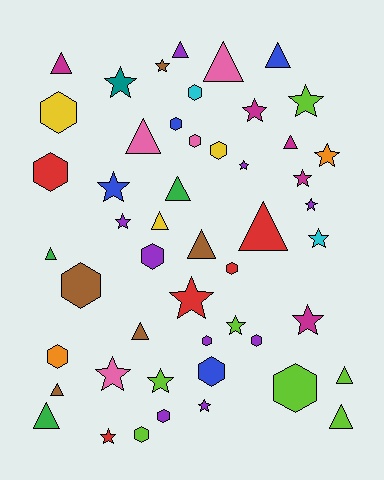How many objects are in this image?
There are 50 objects.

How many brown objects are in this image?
There are 5 brown objects.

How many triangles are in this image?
There are 16 triangles.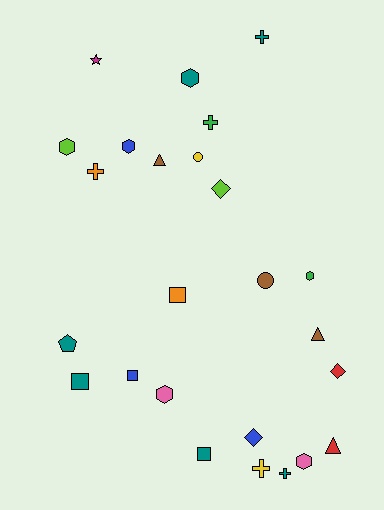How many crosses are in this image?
There are 5 crosses.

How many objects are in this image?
There are 25 objects.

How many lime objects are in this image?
There are 2 lime objects.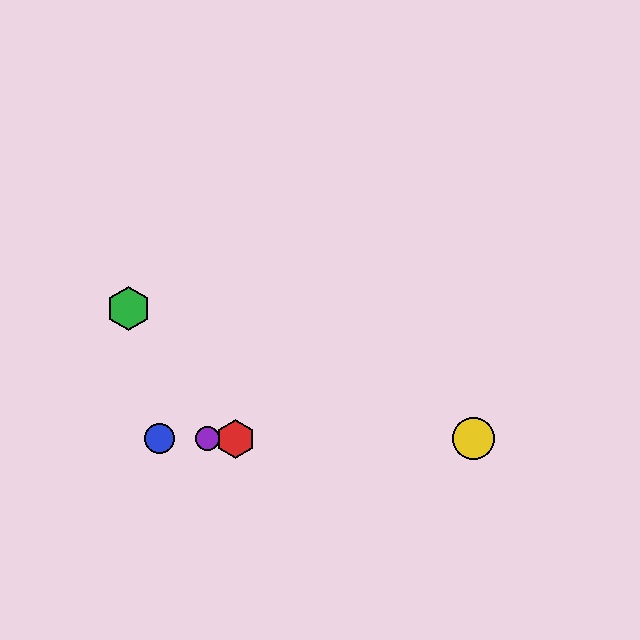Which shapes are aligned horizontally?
The red hexagon, the blue circle, the yellow circle, the purple circle are aligned horizontally.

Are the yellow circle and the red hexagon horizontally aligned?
Yes, both are at y≈439.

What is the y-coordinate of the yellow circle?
The yellow circle is at y≈439.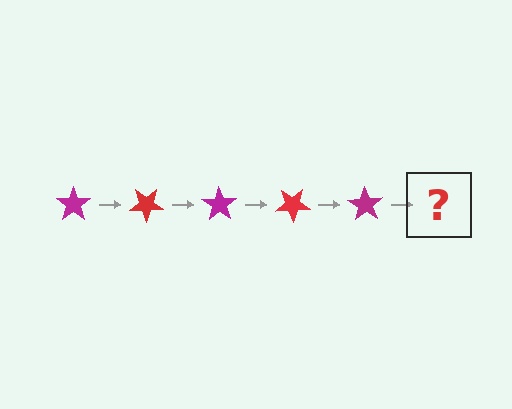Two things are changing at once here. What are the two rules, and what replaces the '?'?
The two rules are that it rotates 35 degrees each step and the color cycles through magenta and red. The '?' should be a red star, rotated 175 degrees from the start.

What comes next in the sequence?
The next element should be a red star, rotated 175 degrees from the start.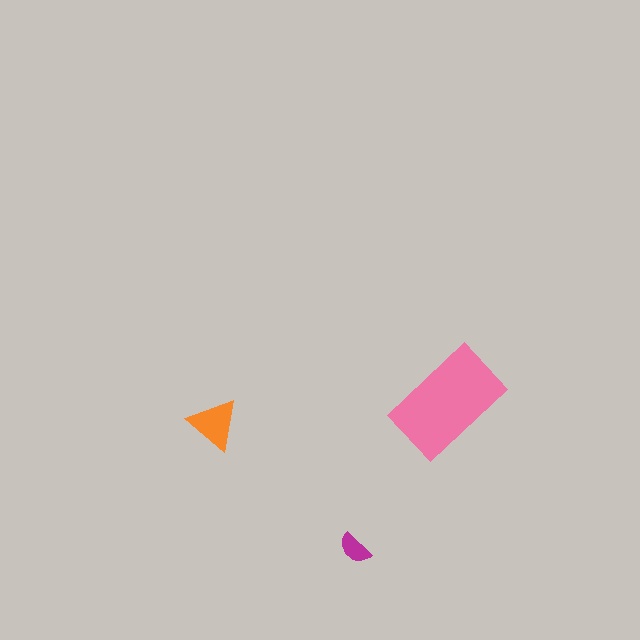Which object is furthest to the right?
The pink rectangle is rightmost.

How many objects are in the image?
There are 3 objects in the image.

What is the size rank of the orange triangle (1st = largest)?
2nd.